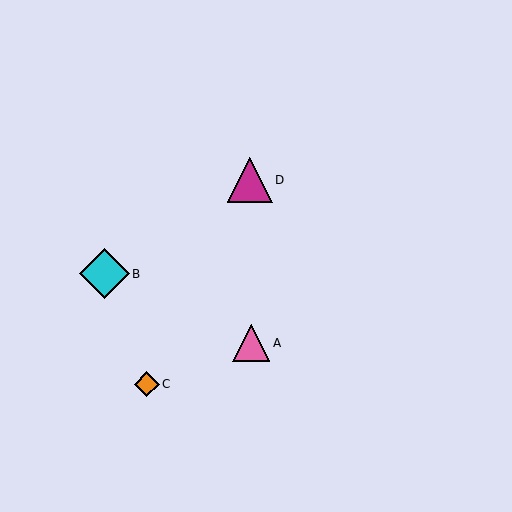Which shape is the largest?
The cyan diamond (labeled B) is the largest.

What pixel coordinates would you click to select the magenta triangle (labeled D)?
Click at (250, 180) to select the magenta triangle D.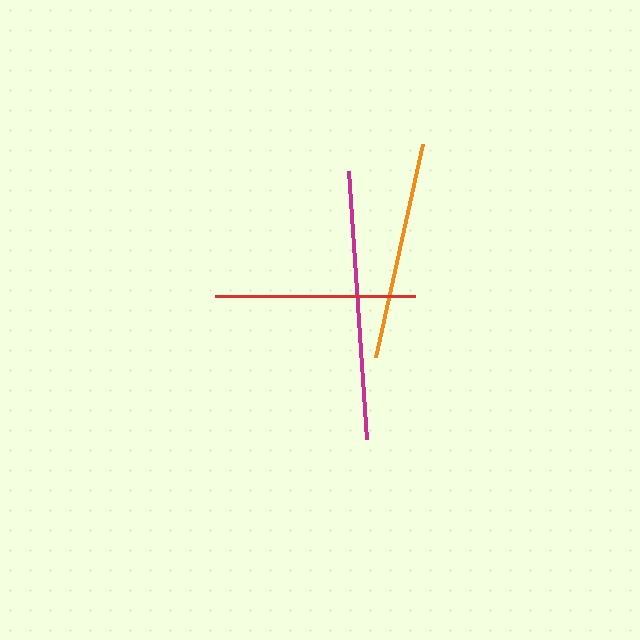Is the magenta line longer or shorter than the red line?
The magenta line is longer than the red line.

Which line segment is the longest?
The magenta line is the longest at approximately 269 pixels.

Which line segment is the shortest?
The red line is the shortest at approximately 201 pixels.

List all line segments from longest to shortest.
From longest to shortest: magenta, orange, red.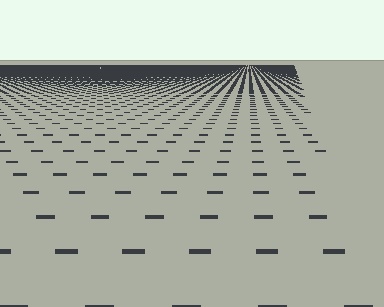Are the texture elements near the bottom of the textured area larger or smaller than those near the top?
Larger. Near the bottom, elements are closer to the viewer and appear at a bigger on-screen size.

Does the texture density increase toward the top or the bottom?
Density increases toward the top.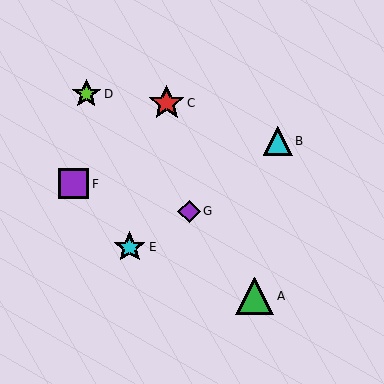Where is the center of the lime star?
The center of the lime star is at (86, 94).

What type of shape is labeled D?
Shape D is a lime star.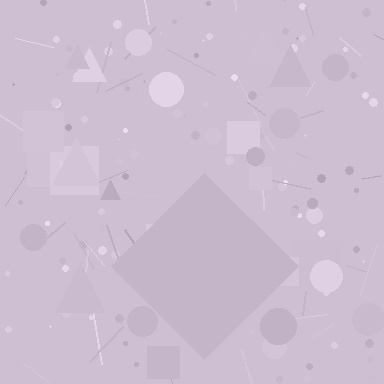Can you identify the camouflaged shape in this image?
The camouflaged shape is a diamond.